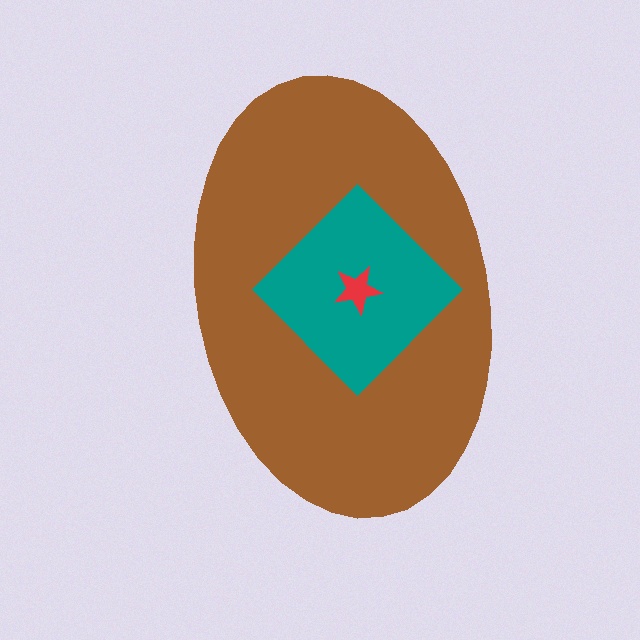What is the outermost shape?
The brown ellipse.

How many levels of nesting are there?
3.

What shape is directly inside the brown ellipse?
The teal diamond.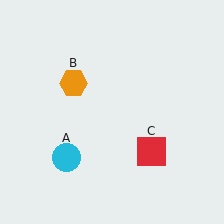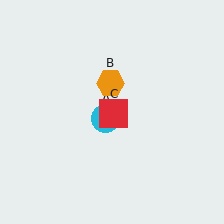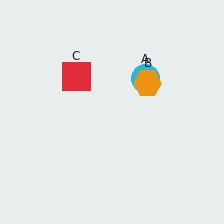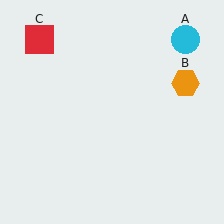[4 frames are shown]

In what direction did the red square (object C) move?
The red square (object C) moved up and to the left.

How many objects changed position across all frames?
3 objects changed position: cyan circle (object A), orange hexagon (object B), red square (object C).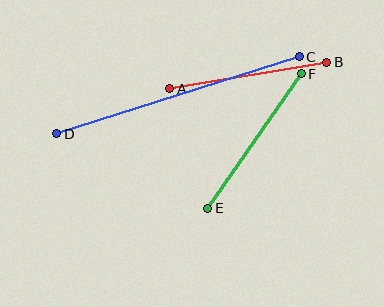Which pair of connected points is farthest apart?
Points C and D are farthest apart.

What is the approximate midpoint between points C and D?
The midpoint is at approximately (178, 95) pixels.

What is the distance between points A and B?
The distance is approximately 159 pixels.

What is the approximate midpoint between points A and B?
The midpoint is at approximately (248, 76) pixels.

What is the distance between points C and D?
The distance is approximately 254 pixels.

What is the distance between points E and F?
The distance is approximately 164 pixels.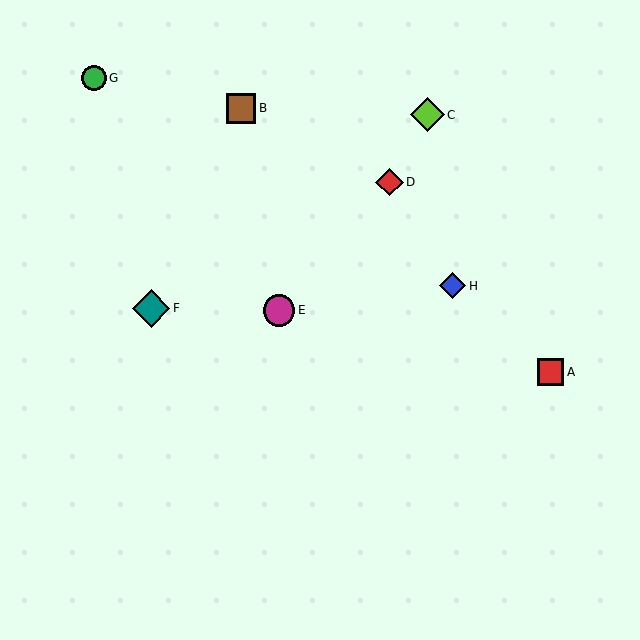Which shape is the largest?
The teal diamond (labeled F) is the largest.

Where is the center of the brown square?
The center of the brown square is at (241, 108).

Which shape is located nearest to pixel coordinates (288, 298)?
The magenta circle (labeled E) at (279, 310) is nearest to that location.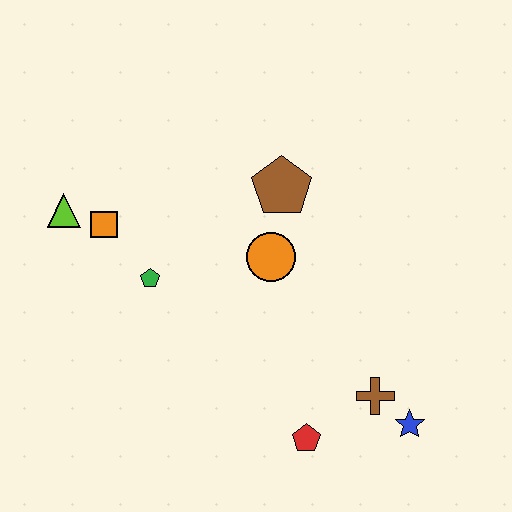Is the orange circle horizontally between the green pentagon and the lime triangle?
No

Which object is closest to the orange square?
The lime triangle is closest to the orange square.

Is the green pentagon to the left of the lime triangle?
No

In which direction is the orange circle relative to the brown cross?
The orange circle is above the brown cross.